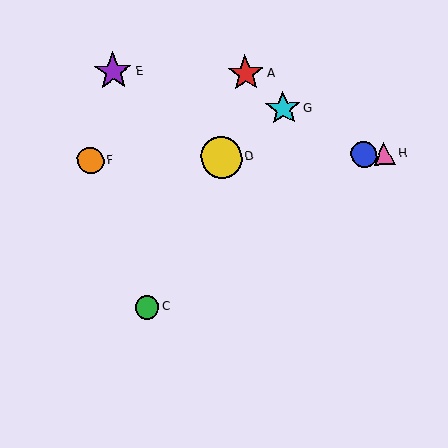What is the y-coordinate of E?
Object E is at y≈72.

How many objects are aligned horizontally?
4 objects (B, D, F, H) are aligned horizontally.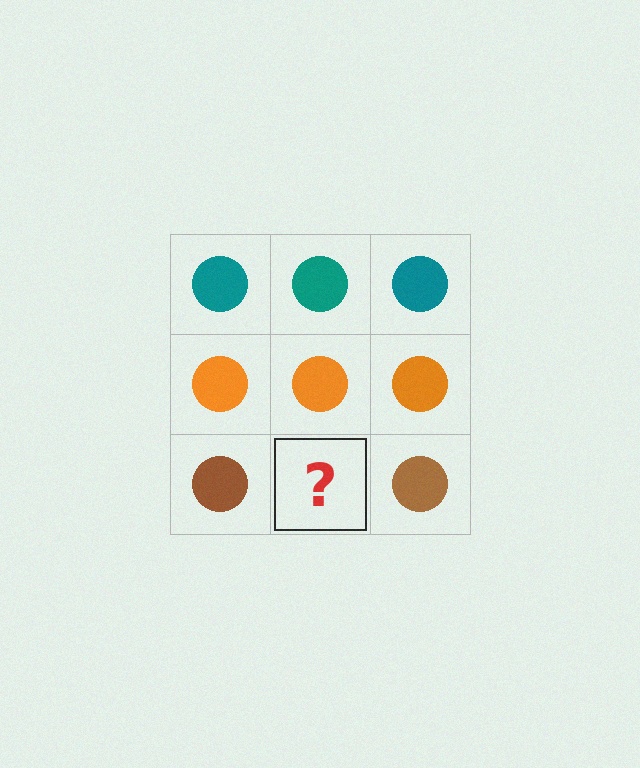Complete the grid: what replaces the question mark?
The question mark should be replaced with a brown circle.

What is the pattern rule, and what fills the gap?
The rule is that each row has a consistent color. The gap should be filled with a brown circle.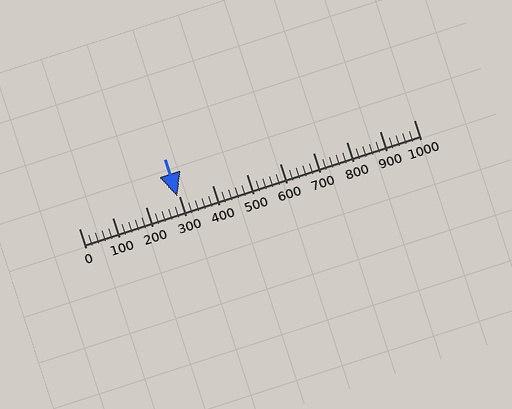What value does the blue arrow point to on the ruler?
The blue arrow points to approximately 295.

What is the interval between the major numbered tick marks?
The major tick marks are spaced 100 units apart.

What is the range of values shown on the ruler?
The ruler shows values from 0 to 1000.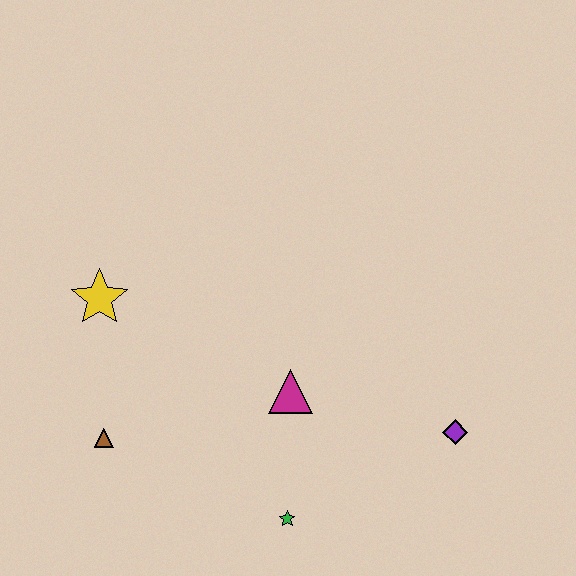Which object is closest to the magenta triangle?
The green star is closest to the magenta triangle.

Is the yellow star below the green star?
No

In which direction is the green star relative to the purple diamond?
The green star is to the left of the purple diamond.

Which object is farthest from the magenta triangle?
The yellow star is farthest from the magenta triangle.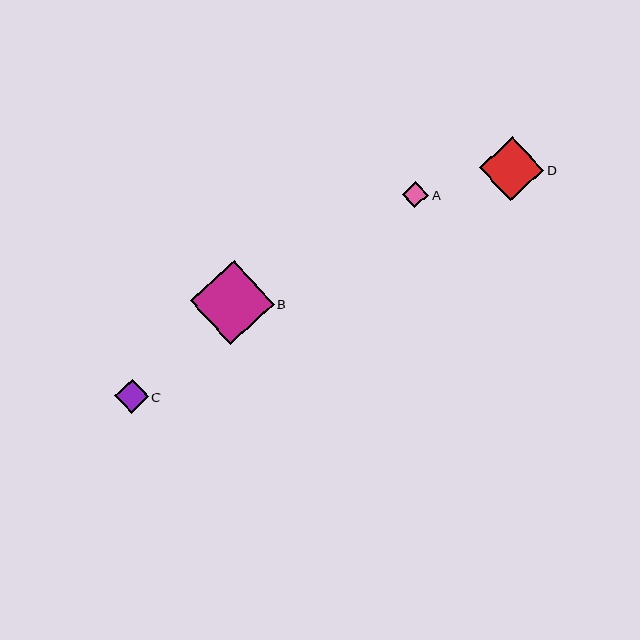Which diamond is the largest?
Diamond B is the largest with a size of approximately 84 pixels.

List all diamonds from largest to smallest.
From largest to smallest: B, D, C, A.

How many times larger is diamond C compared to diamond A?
Diamond C is approximately 1.3 times the size of diamond A.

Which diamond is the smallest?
Diamond A is the smallest with a size of approximately 26 pixels.